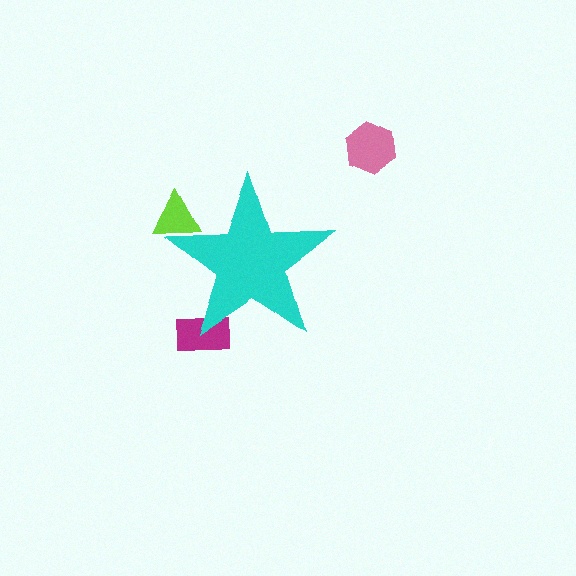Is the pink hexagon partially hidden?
No, the pink hexagon is fully visible.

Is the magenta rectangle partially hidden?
Yes, the magenta rectangle is partially hidden behind the cyan star.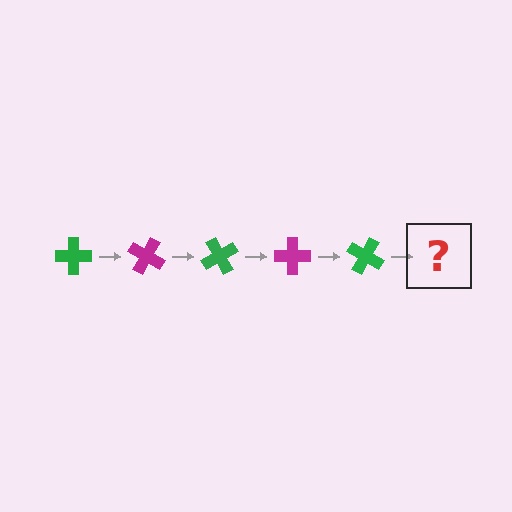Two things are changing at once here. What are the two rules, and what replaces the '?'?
The two rules are that it rotates 30 degrees each step and the color cycles through green and magenta. The '?' should be a magenta cross, rotated 150 degrees from the start.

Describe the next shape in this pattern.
It should be a magenta cross, rotated 150 degrees from the start.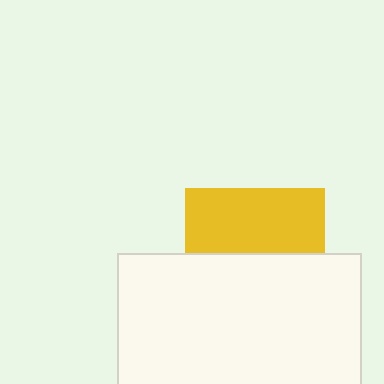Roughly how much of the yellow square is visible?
About half of it is visible (roughly 47%).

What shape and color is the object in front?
The object in front is a white rectangle.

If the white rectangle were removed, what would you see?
You would see the complete yellow square.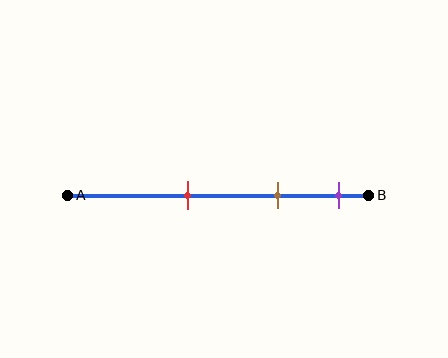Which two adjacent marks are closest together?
The brown and purple marks are the closest adjacent pair.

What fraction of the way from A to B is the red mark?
The red mark is approximately 40% (0.4) of the way from A to B.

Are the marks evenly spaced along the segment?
Yes, the marks are approximately evenly spaced.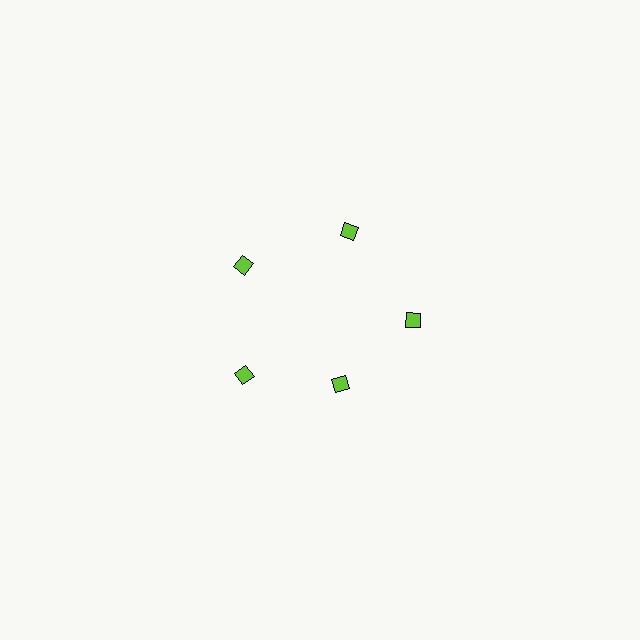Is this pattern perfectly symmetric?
No. The 5 lime diamonds are arranged in a ring, but one element near the 5 o'clock position is pulled inward toward the center, breaking the 5-fold rotational symmetry.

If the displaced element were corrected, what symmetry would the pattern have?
It would have 5-fold rotational symmetry — the pattern would map onto itself every 72 degrees.